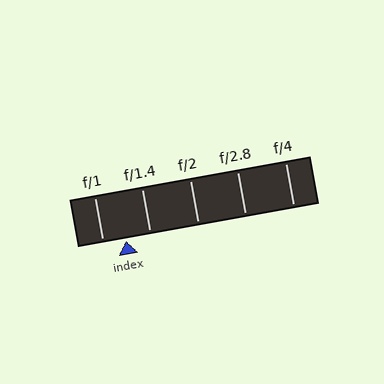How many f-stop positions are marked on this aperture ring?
There are 5 f-stop positions marked.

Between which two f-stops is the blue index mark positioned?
The index mark is between f/1 and f/1.4.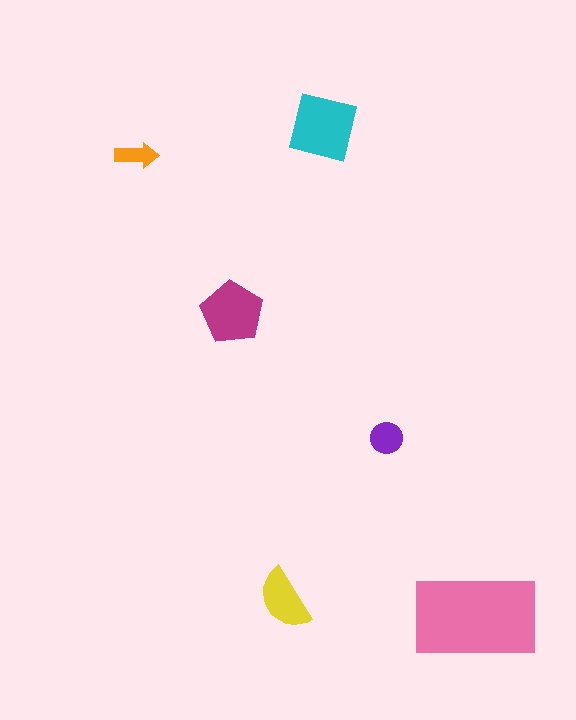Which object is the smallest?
The orange arrow.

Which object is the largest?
The pink rectangle.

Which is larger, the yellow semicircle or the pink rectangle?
The pink rectangle.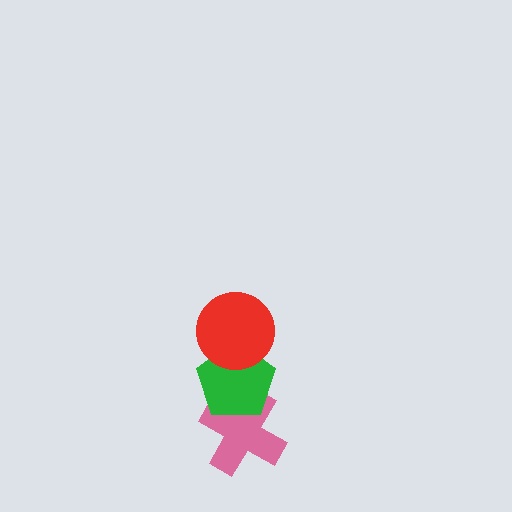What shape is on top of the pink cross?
The green pentagon is on top of the pink cross.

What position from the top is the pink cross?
The pink cross is 3rd from the top.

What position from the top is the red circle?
The red circle is 1st from the top.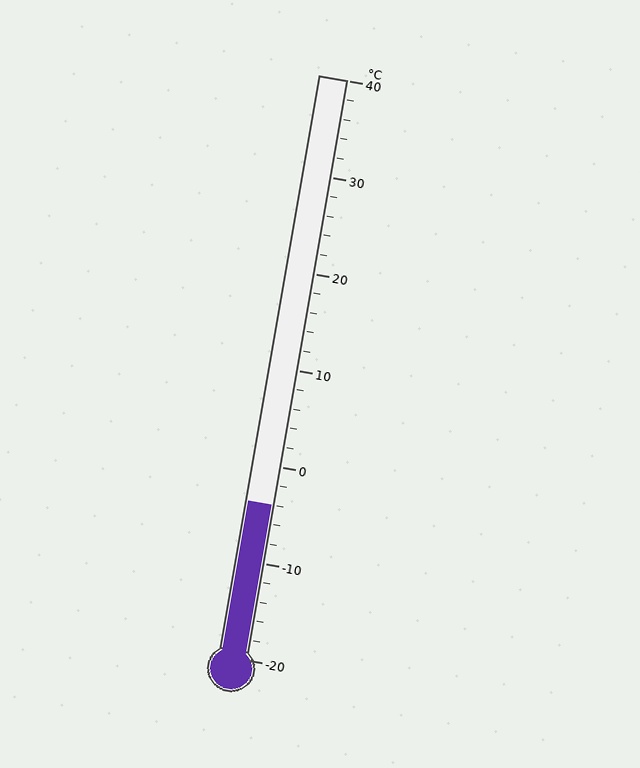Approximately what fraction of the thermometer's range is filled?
The thermometer is filled to approximately 25% of its range.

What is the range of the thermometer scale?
The thermometer scale ranges from -20°C to 40°C.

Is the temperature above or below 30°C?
The temperature is below 30°C.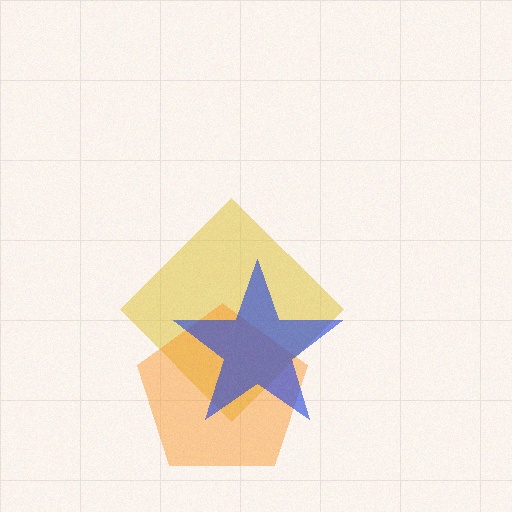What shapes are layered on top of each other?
The layered shapes are: a yellow diamond, an orange pentagon, a blue star.